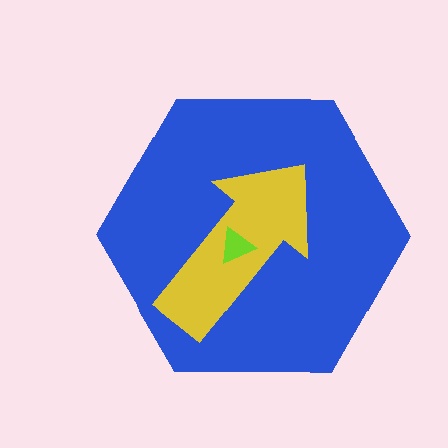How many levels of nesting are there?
3.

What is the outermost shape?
The blue hexagon.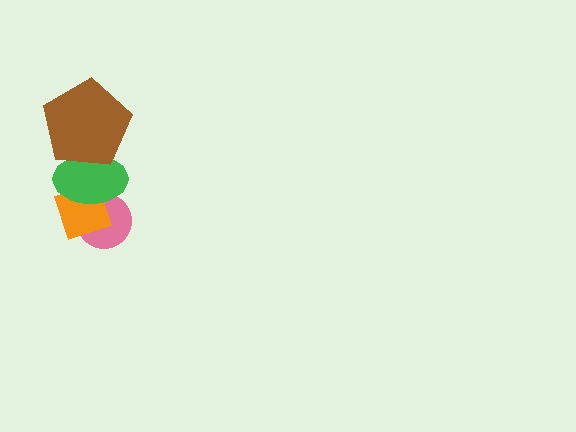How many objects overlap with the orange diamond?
2 objects overlap with the orange diamond.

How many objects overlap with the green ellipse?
3 objects overlap with the green ellipse.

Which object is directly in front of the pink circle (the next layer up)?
The orange diamond is directly in front of the pink circle.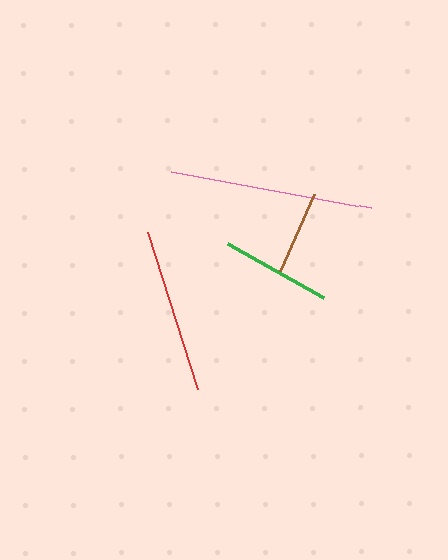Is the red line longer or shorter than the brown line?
The red line is longer than the brown line.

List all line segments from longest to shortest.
From longest to shortest: pink, red, green, brown.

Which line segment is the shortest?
The brown line is the shortest at approximately 85 pixels.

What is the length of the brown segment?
The brown segment is approximately 85 pixels long.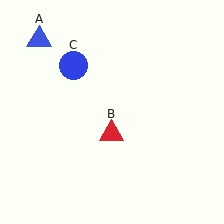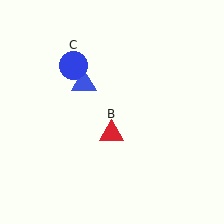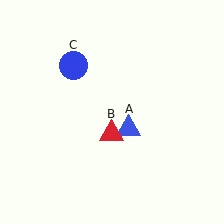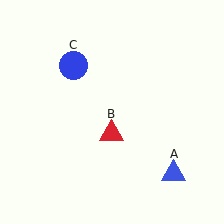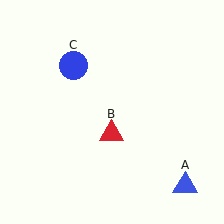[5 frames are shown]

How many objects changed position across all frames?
1 object changed position: blue triangle (object A).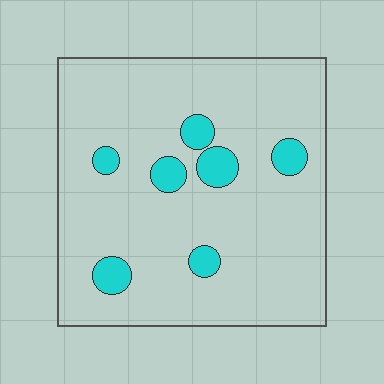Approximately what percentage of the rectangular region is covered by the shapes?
Approximately 10%.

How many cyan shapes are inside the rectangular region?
7.